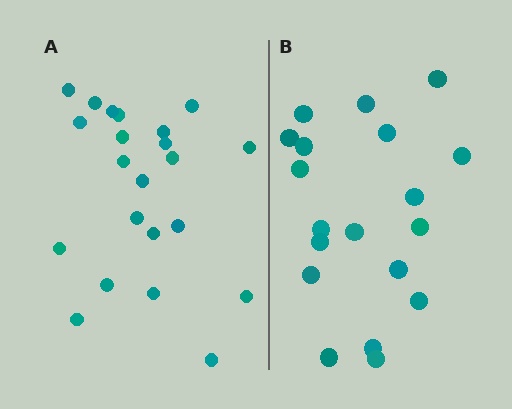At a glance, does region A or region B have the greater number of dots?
Region A (the left region) has more dots.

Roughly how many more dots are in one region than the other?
Region A has just a few more — roughly 2 or 3 more dots than region B.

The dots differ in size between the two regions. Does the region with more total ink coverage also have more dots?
No. Region B has more total ink coverage because its dots are larger, but region A actually contains more individual dots. Total area can be misleading — the number of items is what matters here.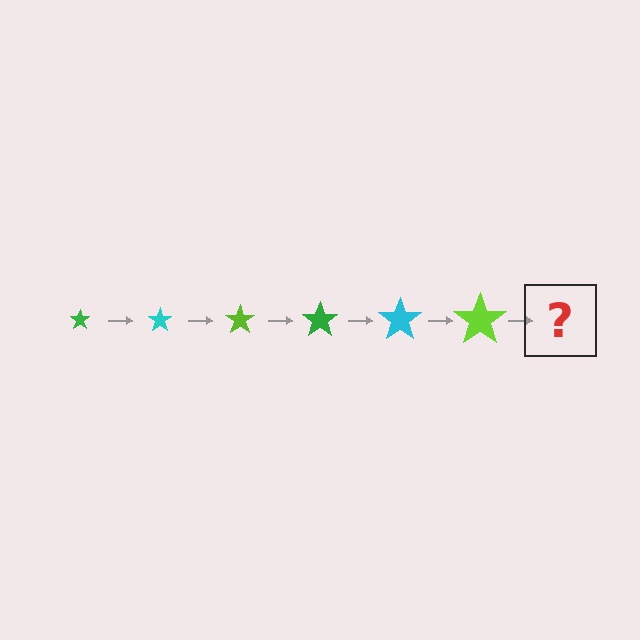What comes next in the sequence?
The next element should be a green star, larger than the previous one.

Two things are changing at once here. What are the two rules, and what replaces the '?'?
The two rules are that the star grows larger each step and the color cycles through green, cyan, and lime. The '?' should be a green star, larger than the previous one.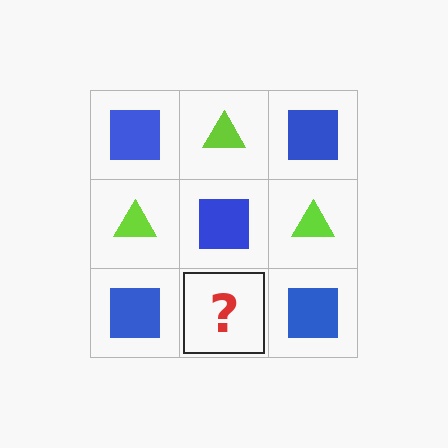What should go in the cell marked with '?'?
The missing cell should contain a lime triangle.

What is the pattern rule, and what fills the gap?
The rule is that it alternates blue square and lime triangle in a checkerboard pattern. The gap should be filled with a lime triangle.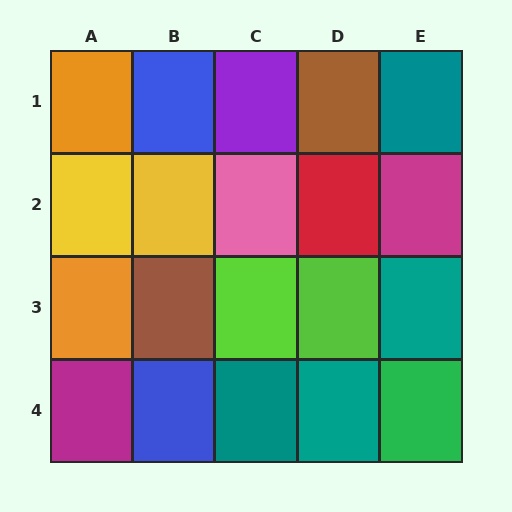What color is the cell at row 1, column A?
Orange.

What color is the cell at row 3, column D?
Lime.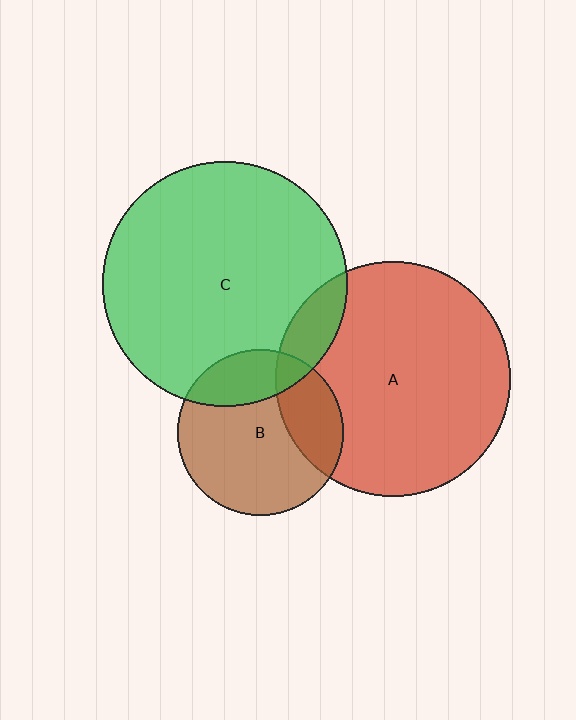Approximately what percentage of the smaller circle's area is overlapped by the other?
Approximately 10%.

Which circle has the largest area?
Circle C (green).